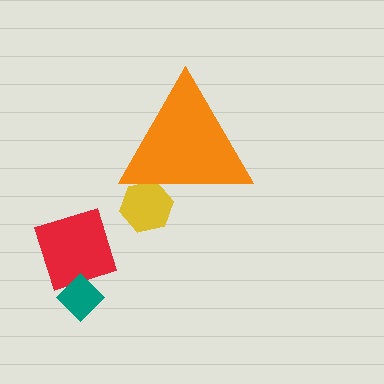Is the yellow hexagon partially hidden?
Yes, the yellow hexagon is partially hidden behind the orange triangle.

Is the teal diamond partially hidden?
No, the teal diamond is fully visible.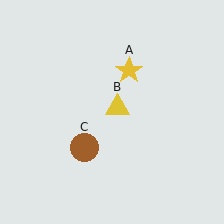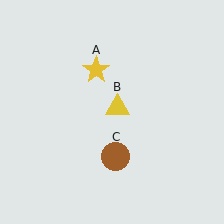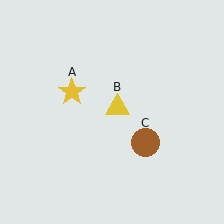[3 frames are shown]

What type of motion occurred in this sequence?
The yellow star (object A), brown circle (object C) rotated counterclockwise around the center of the scene.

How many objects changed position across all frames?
2 objects changed position: yellow star (object A), brown circle (object C).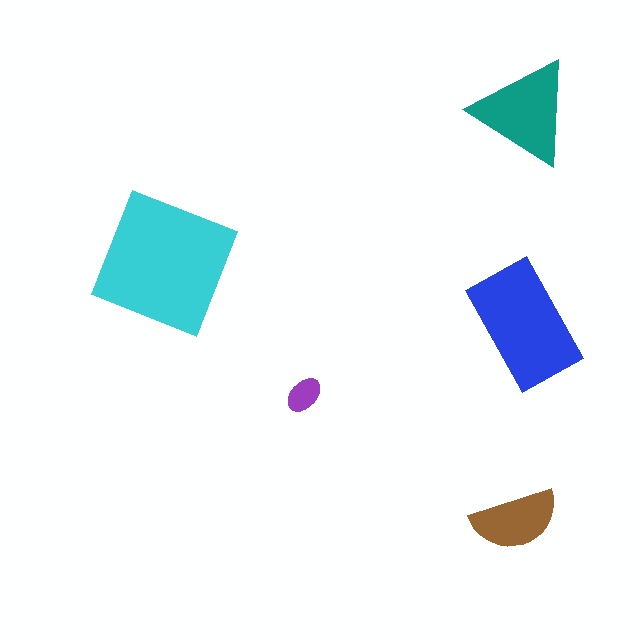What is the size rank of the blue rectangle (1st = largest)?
2nd.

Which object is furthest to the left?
The cyan square is leftmost.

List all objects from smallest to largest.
The purple ellipse, the brown semicircle, the teal triangle, the blue rectangle, the cyan square.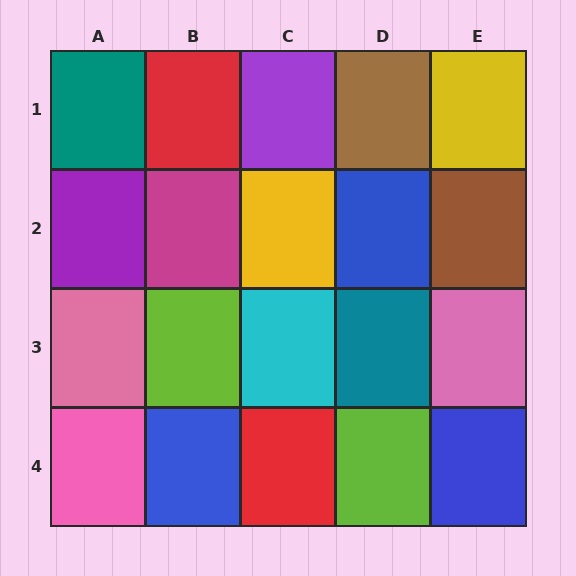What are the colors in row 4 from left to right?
Pink, blue, red, lime, blue.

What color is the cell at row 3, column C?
Cyan.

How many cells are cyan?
1 cell is cyan.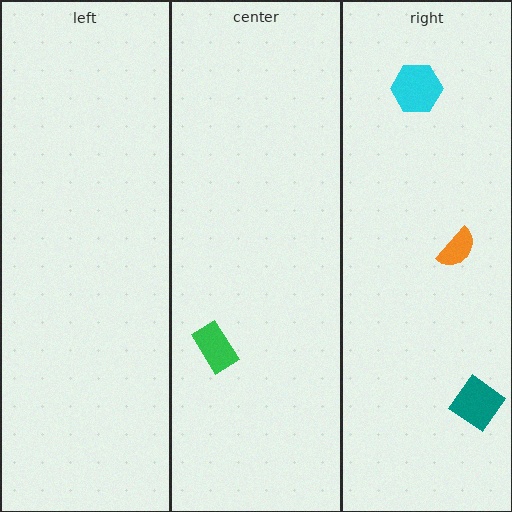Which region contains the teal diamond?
The right region.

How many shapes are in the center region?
1.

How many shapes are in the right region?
3.